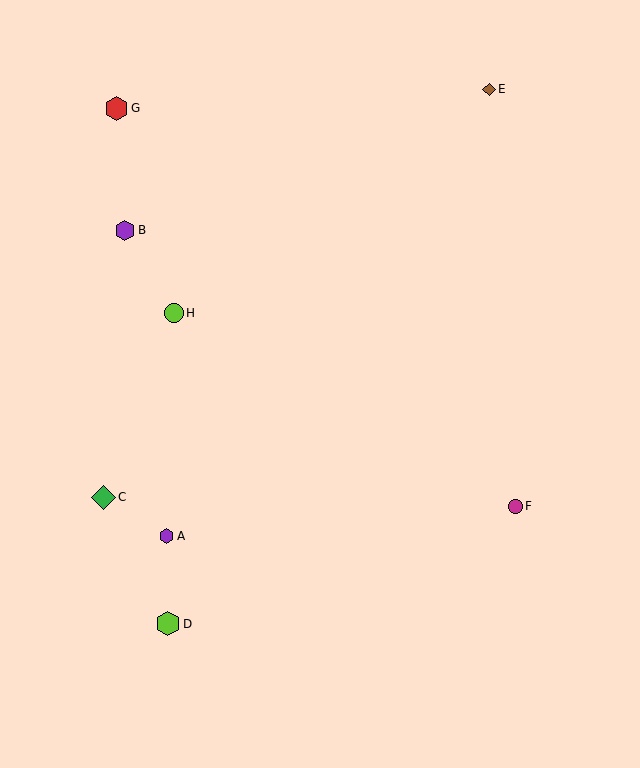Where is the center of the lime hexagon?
The center of the lime hexagon is at (168, 624).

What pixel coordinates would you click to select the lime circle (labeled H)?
Click at (174, 313) to select the lime circle H.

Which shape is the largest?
The lime hexagon (labeled D) is the largest.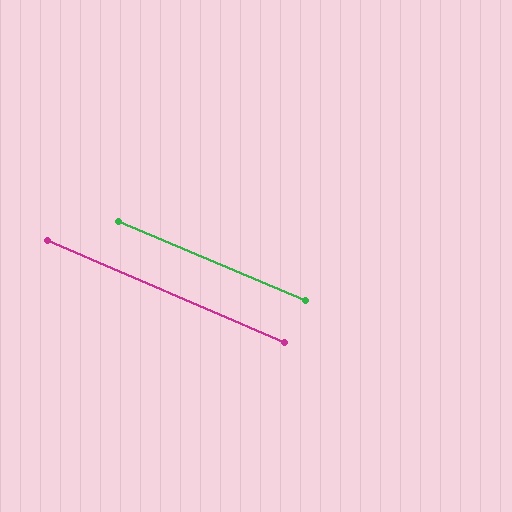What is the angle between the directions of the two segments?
Approximately 1 degree.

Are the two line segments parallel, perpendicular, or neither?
Parallel — their directions differ by only 0.6°.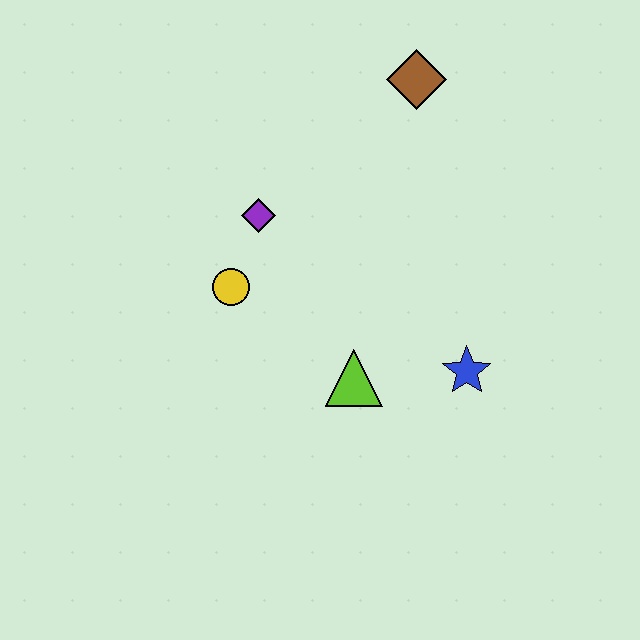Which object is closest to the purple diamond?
The yellow circle is closest to the purple diamond.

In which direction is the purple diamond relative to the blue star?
The purple diamond is to the left of the blue star.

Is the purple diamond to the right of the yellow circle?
Yes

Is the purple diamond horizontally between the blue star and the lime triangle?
No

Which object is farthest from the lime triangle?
The brown diamond is farthest from the lime triangle.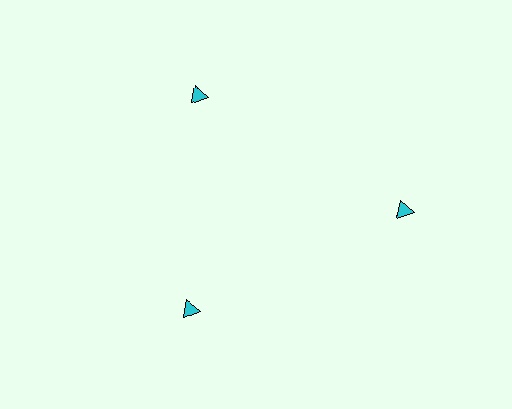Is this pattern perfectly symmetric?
No. The 3 cyan triangles are arranged in a ring, but one element near the 3 o'clock position is pushed outward from the center, breaking the 3-fold rotational symmetry.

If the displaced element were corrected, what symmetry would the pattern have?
It would have 3-fold rotational symmetry — the pattern would map onto itself every 120 degrees.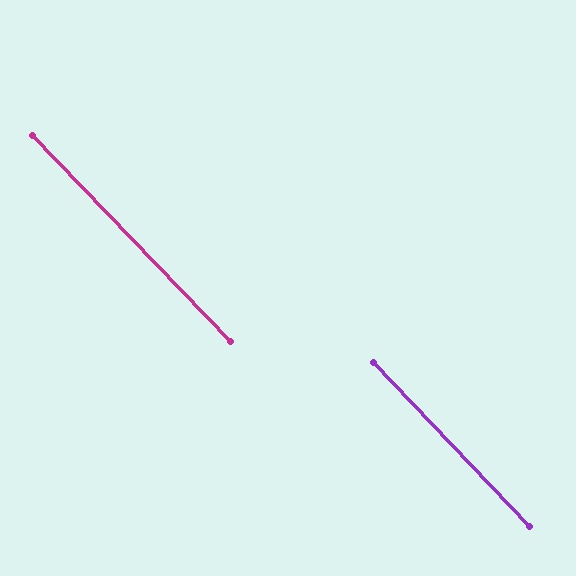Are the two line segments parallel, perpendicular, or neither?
Parallel — their directions differ by only 0.4°.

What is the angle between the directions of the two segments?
Approximately 0 degrees.